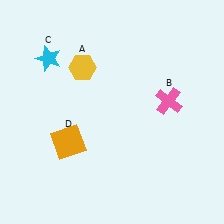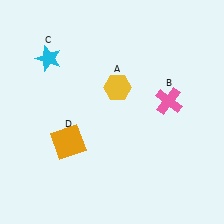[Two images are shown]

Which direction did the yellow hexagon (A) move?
The yellow hexagon (A) moved right.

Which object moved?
The yellow hexagon (A) moved right.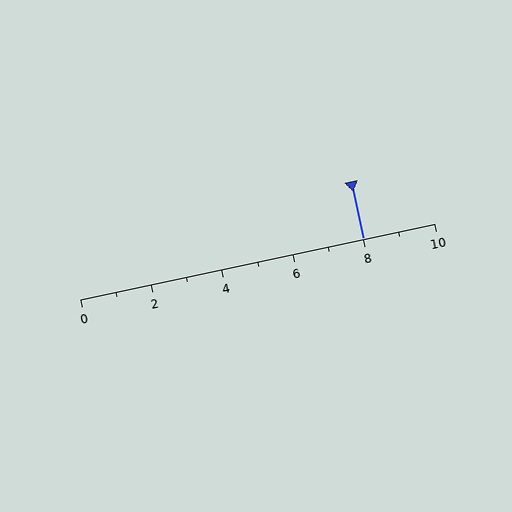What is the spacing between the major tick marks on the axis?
The major ticks are spaced 2 apart.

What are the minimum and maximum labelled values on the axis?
The axis runs from 0 to 10.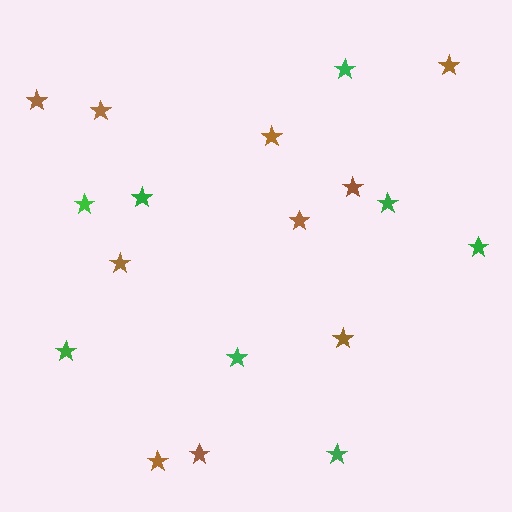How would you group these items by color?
There are 2 groups: one group of green stars (8) and one group of brown stars (10).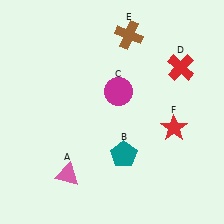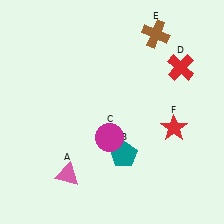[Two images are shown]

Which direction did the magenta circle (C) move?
The magenta circle (C) moved down.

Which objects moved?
The objects that moved are: the magenta circle (C), the brown cross (E).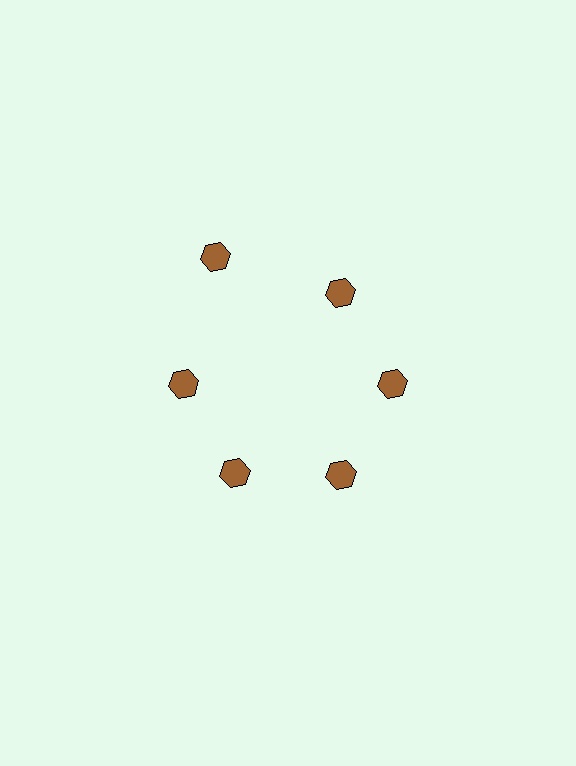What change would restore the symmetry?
The symmetry would be restored by moving it inward, back onto the ring so that all 6 hexagons sit at equal angles and equal distance from the center.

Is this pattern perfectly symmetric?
No. The 6 brown hexagons are arranged in a ring, but one element near the 11 o'clock position is pushed outward from the center, breaking the 6-fold rotational symmetry.